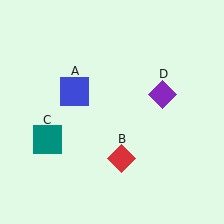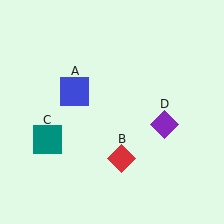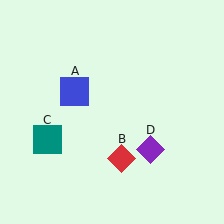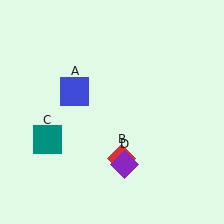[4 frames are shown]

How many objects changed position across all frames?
1 object changed position: purple diamond (object D).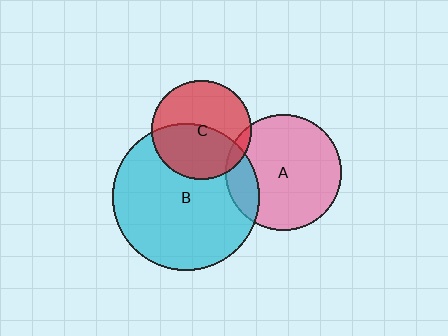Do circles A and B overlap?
Yes.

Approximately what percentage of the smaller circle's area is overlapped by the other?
Approximately 15%.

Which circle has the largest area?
Circle B (cyan).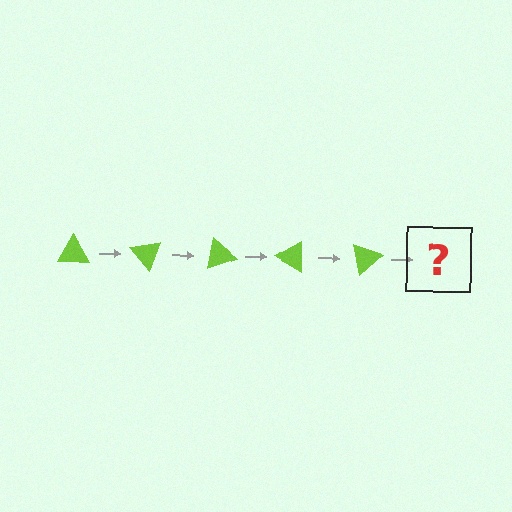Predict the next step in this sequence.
The next step is a lime triangle rotated 250 degrees.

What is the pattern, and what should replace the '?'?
The pattern is that the triangle rotates 50 degrees each step. The '?' should be a lime triangle rotated 250 degrees.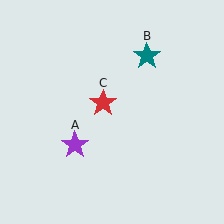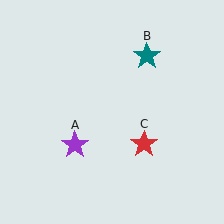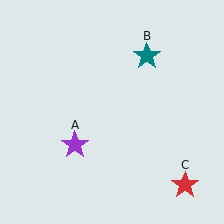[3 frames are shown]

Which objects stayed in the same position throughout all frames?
Purple star (object A) and teal star (object B) remained stationary.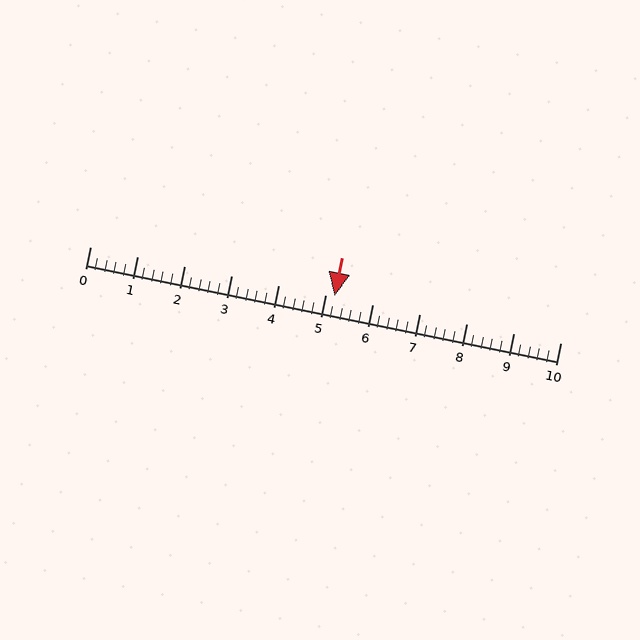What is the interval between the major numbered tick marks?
The major tick marks are spaced 1 units apart.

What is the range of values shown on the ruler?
The ruler shows values from 0 to 10.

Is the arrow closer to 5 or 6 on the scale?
The arrow is closer to 5.